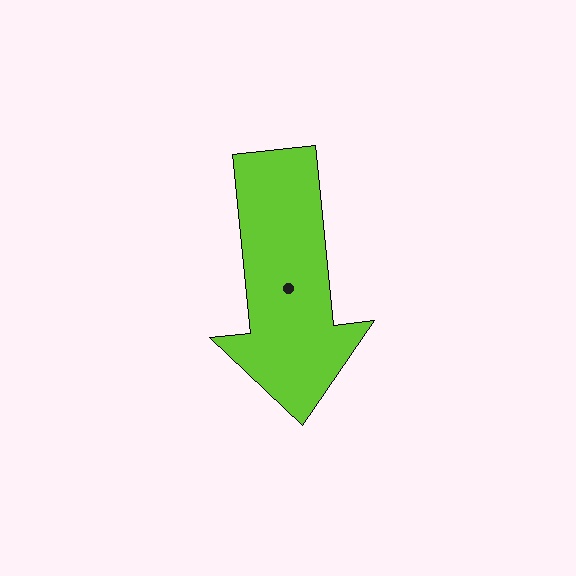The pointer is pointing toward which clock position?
Roughly 6 o'clock.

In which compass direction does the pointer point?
South.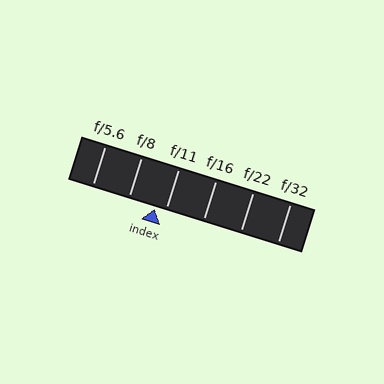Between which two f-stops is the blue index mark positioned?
The index mark is between f/8 and f/11.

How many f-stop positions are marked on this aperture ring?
There are 6 f-stop positions marked.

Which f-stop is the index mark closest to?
The index mark is closest to f/11.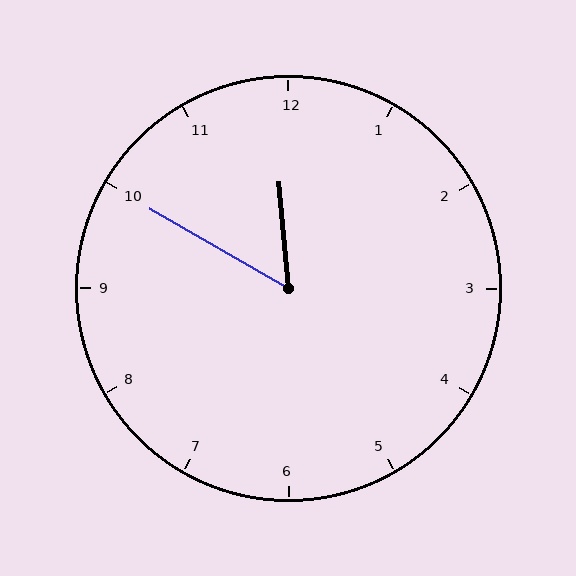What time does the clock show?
11:50.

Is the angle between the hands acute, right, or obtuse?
It is acute.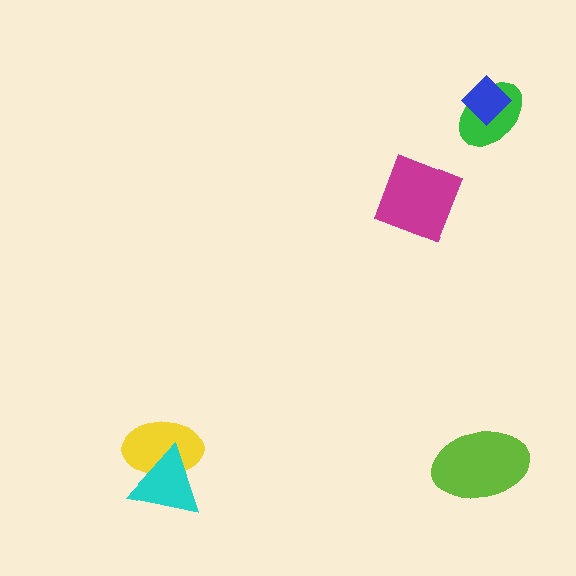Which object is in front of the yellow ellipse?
The cyan triangle is in front of the yellow ellipse.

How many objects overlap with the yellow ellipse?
1 object overlaps with the yellow ellipse.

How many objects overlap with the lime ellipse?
0 objects overlap with the lime ellipse.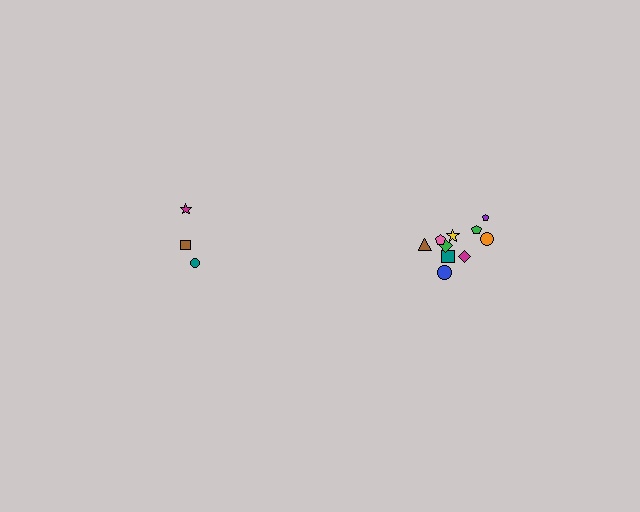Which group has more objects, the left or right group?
The right group.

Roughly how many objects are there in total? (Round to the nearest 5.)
Roughly 15 objects in total.